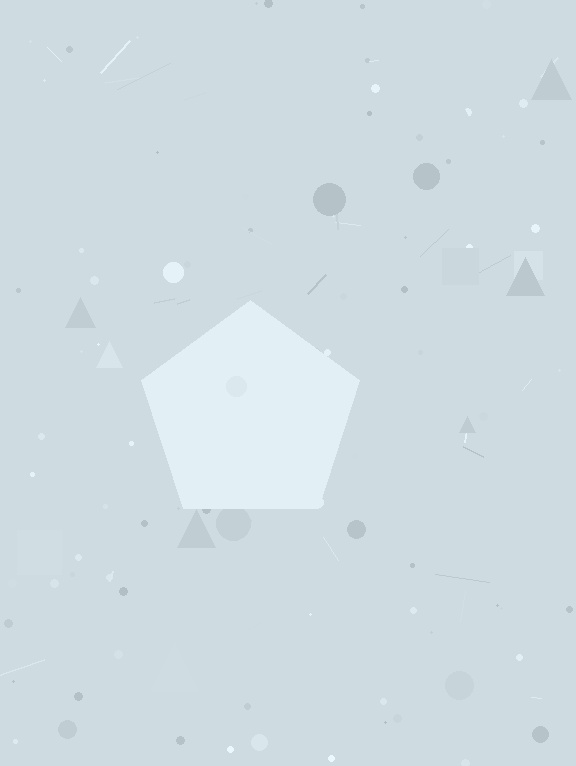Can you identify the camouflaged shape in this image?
The camouflaged shape is a pentagon.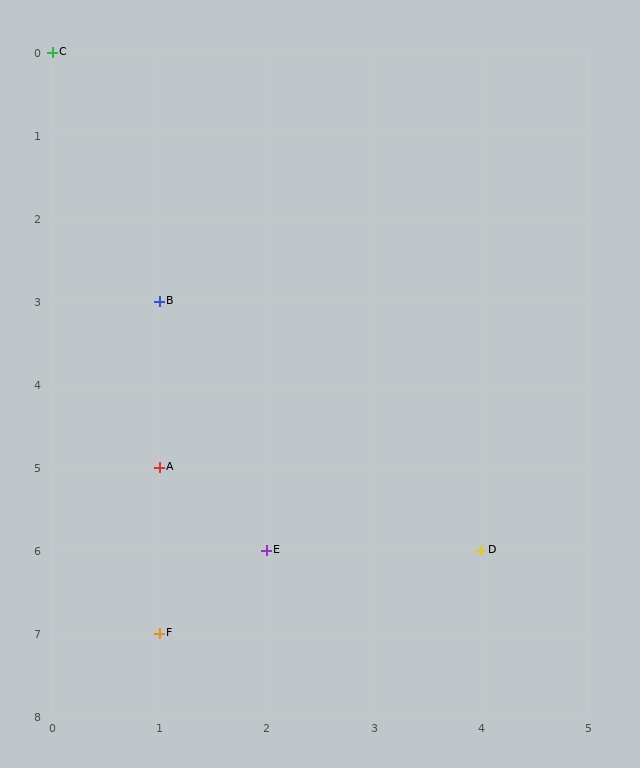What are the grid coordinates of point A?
Point A is at grid coordinates (1, 5).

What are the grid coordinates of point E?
Point E is at grid coordinates (2, 6).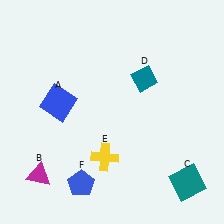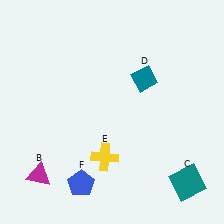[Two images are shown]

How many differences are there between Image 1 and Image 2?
There is 1 difference between the two images.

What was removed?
The blue square (A) was removed in Image 2.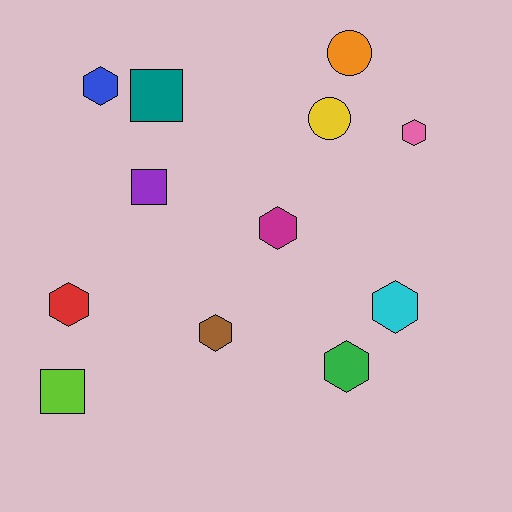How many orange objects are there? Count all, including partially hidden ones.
There is 1 orange object.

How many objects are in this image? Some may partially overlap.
There are 12 objects.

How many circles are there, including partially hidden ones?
There are 2 circles.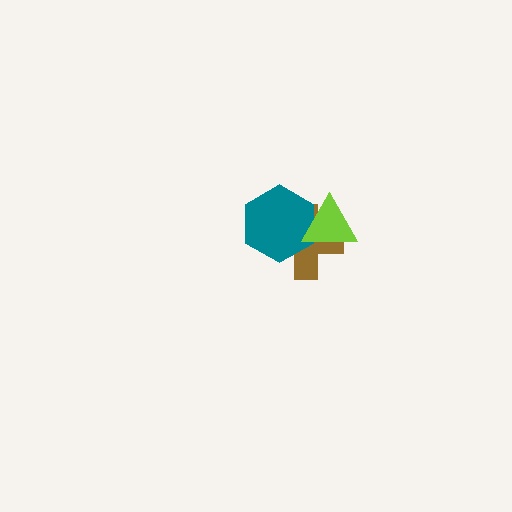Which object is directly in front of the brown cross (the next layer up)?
The teal hexagon is directly in front of the brown cross.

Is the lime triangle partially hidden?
No, no other shape covers it.